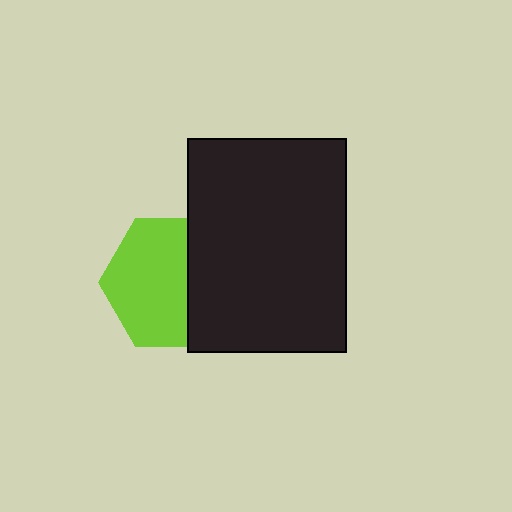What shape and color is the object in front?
The object in front is a black rectangle.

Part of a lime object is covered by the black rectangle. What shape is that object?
It is a hexagon.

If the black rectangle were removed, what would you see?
You would see the complete lime hexagon.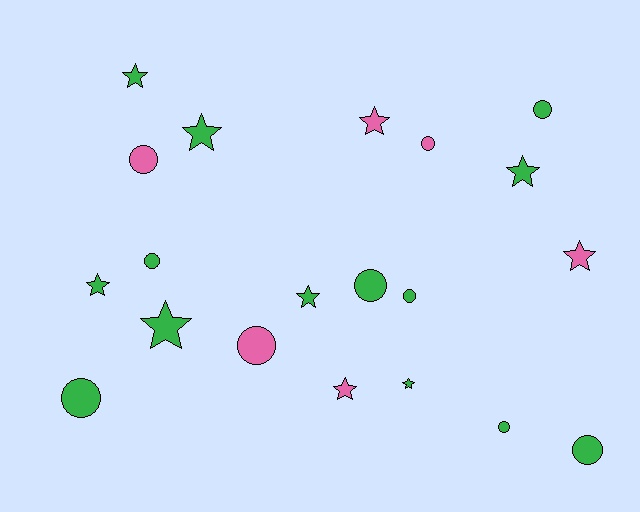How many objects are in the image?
There are 20 objects.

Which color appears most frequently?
Green, with 14 objects.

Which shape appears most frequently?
Circle, with 10 objects.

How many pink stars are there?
There are 3 pink stars.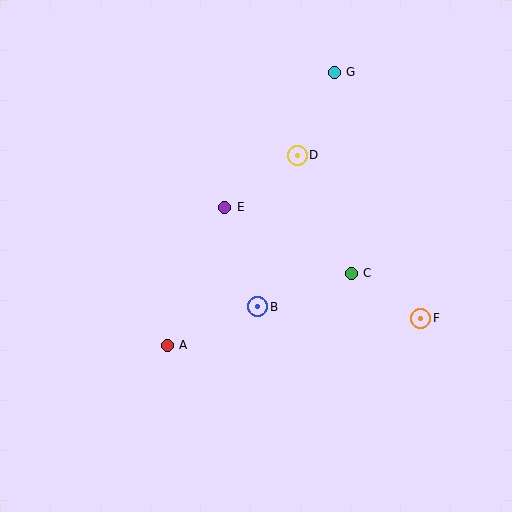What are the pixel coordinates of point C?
Point C is at (351, 273).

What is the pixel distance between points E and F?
The distance between E and F is 225 pixels.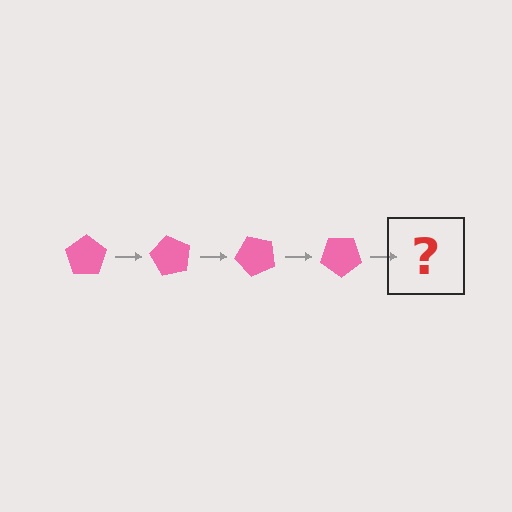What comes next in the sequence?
The next element should be a pink pentagon rotated 240 degrees.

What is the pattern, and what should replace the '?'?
The pattern is that the pentagon rotates 60 degrees each step. The '?' should be a pink pentagon rotated 240 degrees.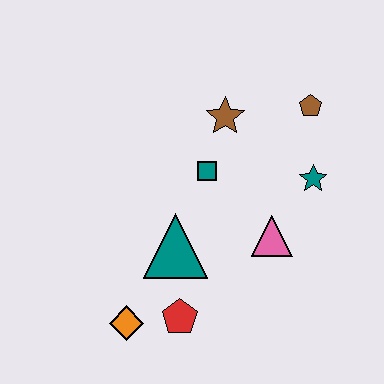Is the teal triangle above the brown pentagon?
No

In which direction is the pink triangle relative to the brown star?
The pink triangle is below the brown star.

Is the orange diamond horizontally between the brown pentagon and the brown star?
No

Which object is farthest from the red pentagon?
The brown pentagon is farthest from the red pentagon.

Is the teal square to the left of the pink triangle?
Yes